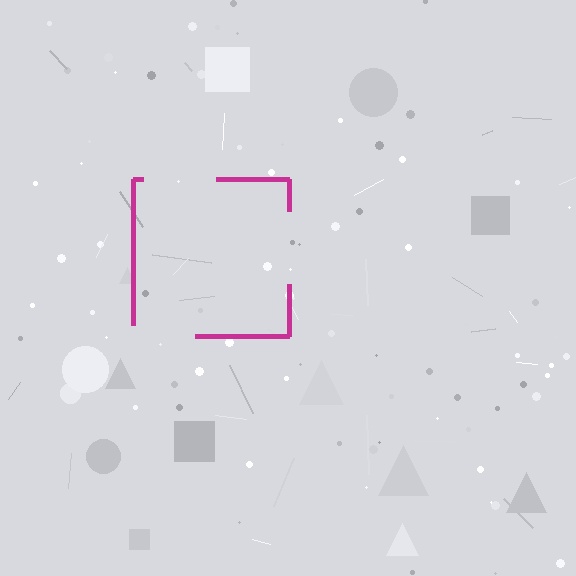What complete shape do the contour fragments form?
The contour fragments form a square.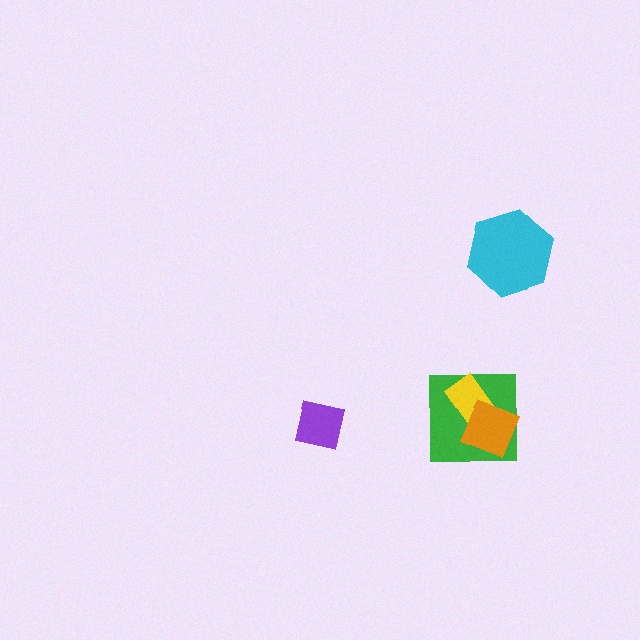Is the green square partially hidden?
Yes, it is partially covered by another shape.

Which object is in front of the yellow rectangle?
The orange diamond is in front of the yellow rectangle.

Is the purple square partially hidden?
No, no other shape covers it.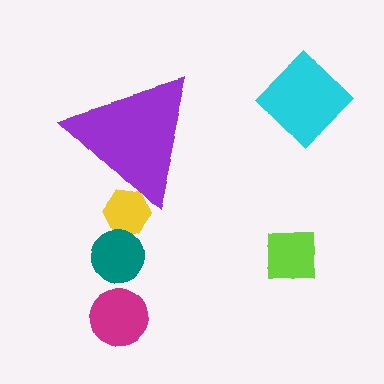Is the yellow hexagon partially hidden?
Yes, the yellow hexagon is partially hidden behind the purple triangle.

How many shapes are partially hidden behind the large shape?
1 shape is partially hidden.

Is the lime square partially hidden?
No, the lime square is fully visible.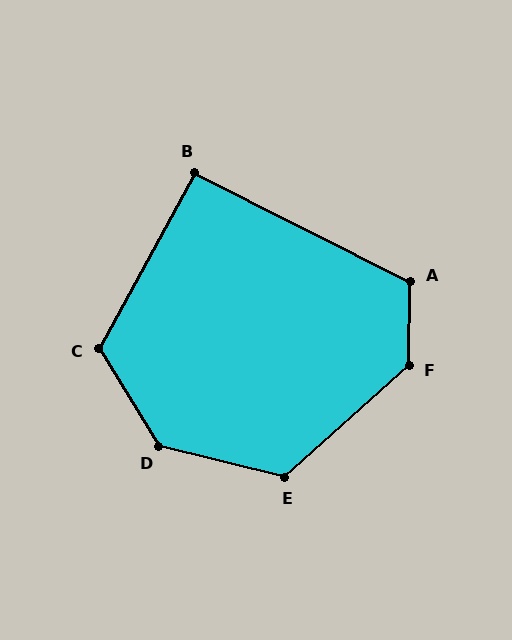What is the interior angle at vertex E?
Approximately 124 degrees (obtuse).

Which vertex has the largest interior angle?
D, at approximately 135 degrees.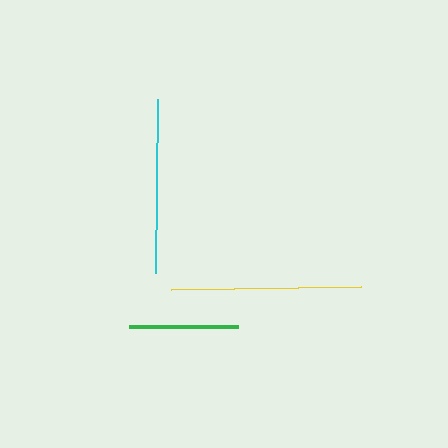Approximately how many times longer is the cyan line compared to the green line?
The cyan line is approximately 1.6 times the length of the green line.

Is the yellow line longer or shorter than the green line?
The yellow line is longer than the green line.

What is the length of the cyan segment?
The cyan segment is approximately 174 pixels long.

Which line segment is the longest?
The yellow line is the longest at approximately 190 pixels.